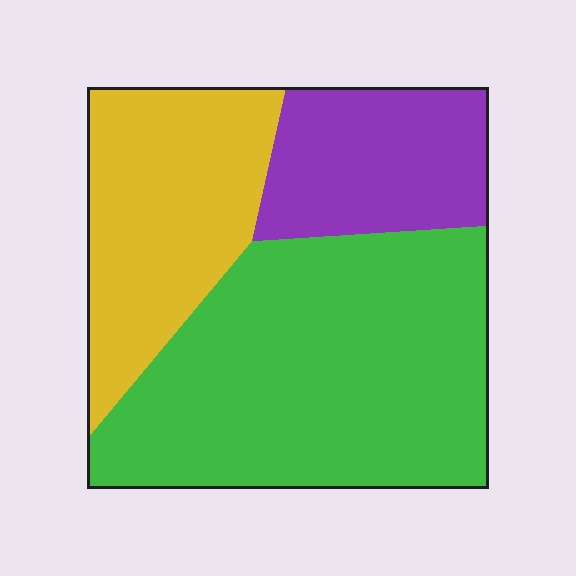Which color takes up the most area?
Green, at roughly 55%.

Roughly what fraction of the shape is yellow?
Yellow covers around 25% of the shape.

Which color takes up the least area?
Purple, at roughly 20%.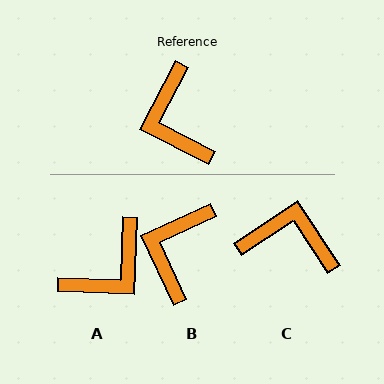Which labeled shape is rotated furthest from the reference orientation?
C, about 120 degrees away.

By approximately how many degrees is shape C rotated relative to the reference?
Approximately 120 degrees clockwise.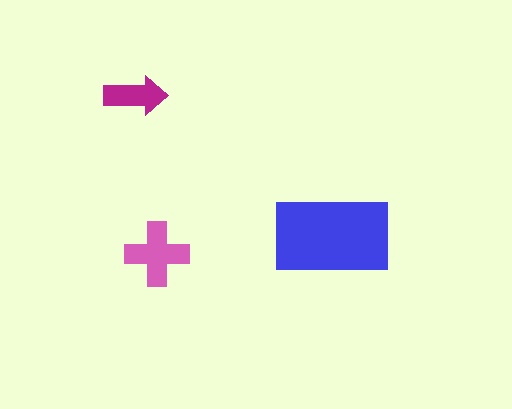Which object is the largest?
The blue rectangle.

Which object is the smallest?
The magenta arrow.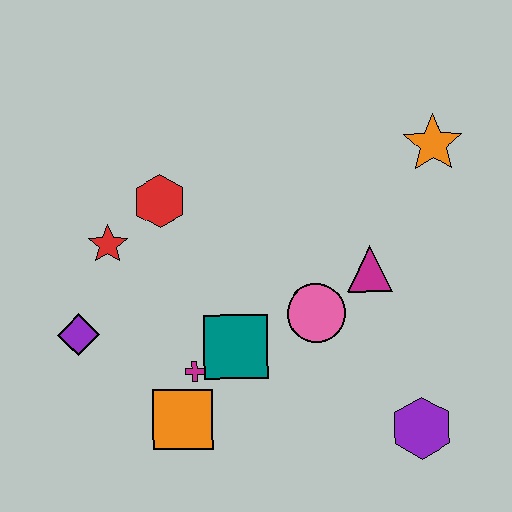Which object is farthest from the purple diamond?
The orange star is farthest from the purple diamond.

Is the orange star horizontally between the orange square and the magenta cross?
No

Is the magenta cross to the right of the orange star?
No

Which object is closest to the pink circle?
The magenta triangle is closest to the pink circle.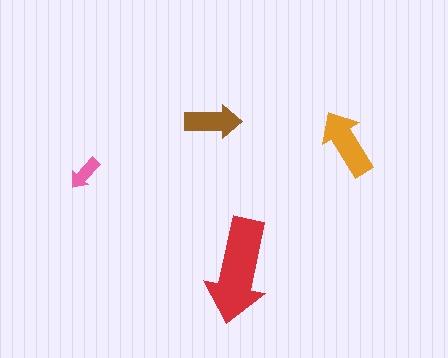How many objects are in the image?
There are 4 objects in the image.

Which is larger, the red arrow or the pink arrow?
The red one.